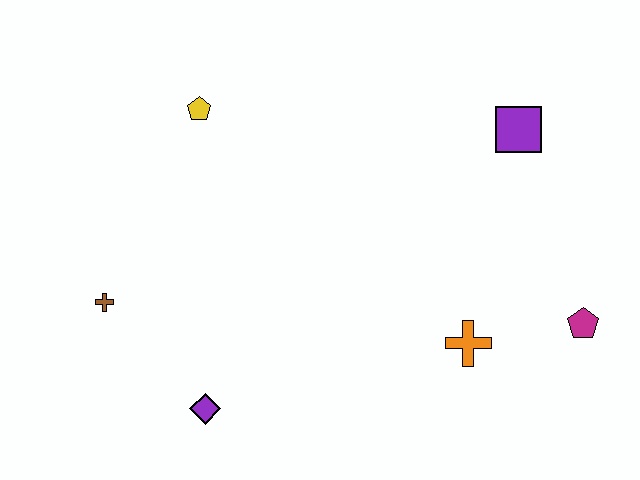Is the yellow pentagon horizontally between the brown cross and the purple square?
Yes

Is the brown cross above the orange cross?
Yes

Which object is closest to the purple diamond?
The brown cross is closest to the purple diamond.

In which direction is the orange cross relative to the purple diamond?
The orange cross is to the right of the purple diamond.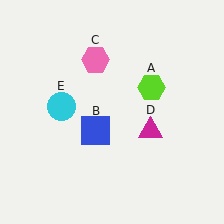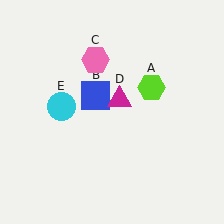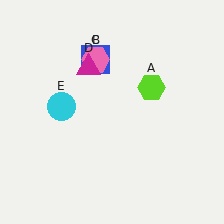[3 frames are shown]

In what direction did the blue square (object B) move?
The blue square (object B) moved up.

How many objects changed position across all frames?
2 objects changed position: blue square (object B), magenta triangle (object D).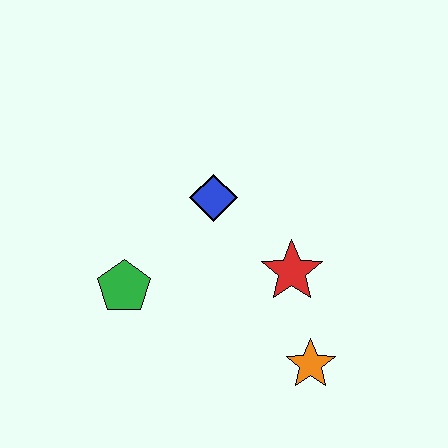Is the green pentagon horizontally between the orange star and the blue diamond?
No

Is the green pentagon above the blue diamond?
No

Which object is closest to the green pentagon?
The blue diamond is closest to the green pentagon.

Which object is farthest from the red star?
The green pentagon is farthest from the red star.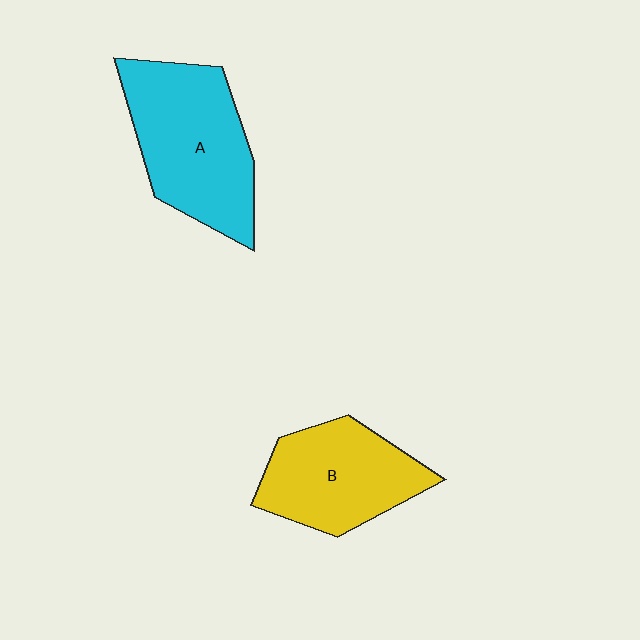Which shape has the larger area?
Shape A (cyan).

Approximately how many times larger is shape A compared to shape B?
Approximately 1.2 times.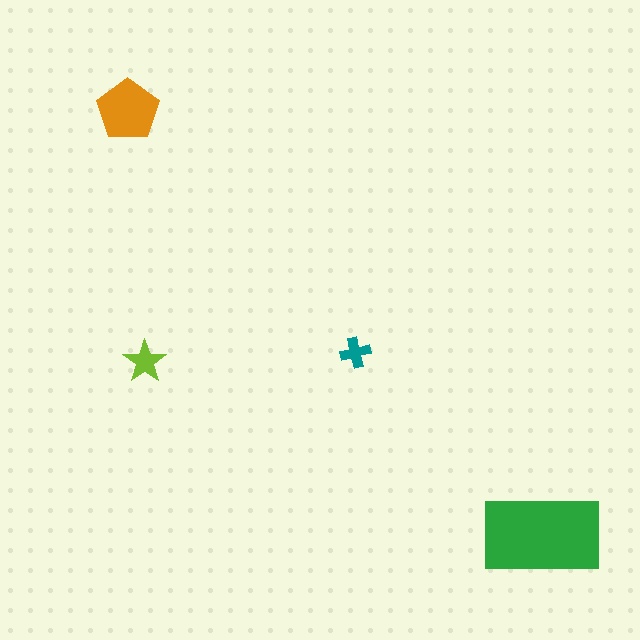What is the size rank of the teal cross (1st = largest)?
4th.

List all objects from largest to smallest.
The green rectangle, the orange pentagon, the lime star, the teal cross.